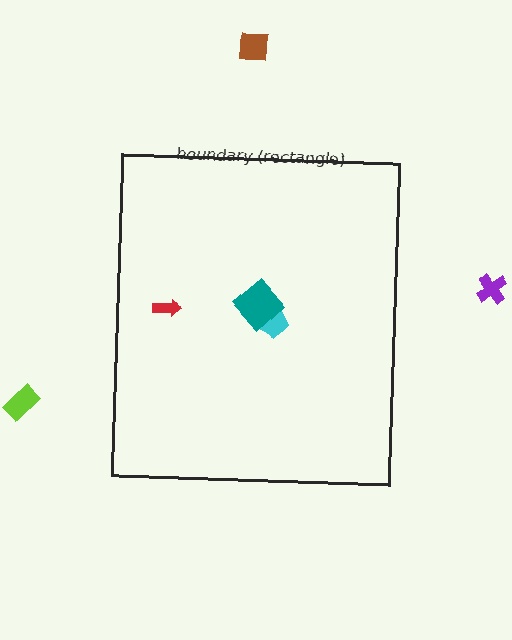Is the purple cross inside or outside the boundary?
Outside.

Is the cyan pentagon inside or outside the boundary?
Inside.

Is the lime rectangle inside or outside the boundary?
Outside.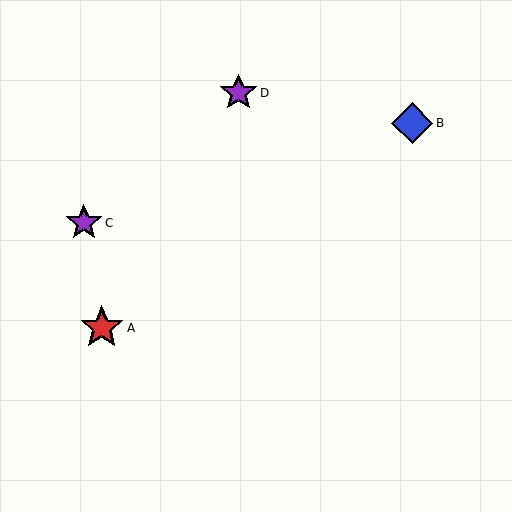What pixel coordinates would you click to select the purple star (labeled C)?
Click at (84, 223) to select the purple star C.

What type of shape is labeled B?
Shape B is a blue diamond.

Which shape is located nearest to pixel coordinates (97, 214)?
The purple star (labeled C) at (84, 223) is nearest to that location.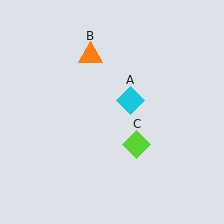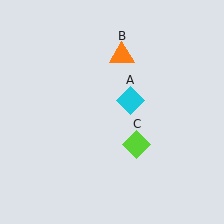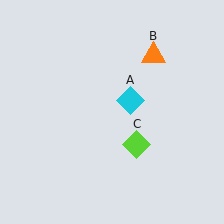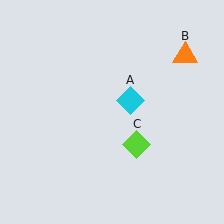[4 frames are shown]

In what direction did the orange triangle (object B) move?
The orange triangle (object B) moved right.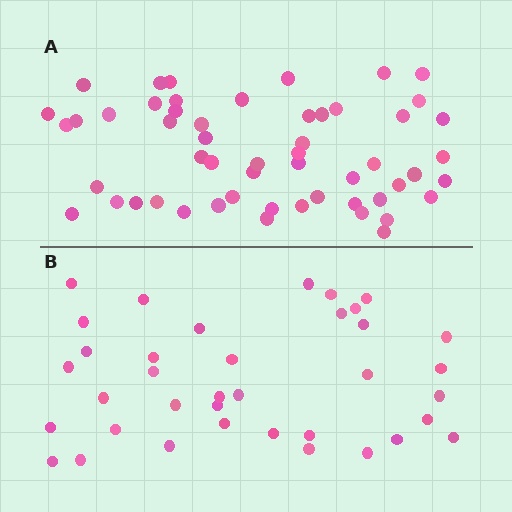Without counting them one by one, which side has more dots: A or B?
Region A (the top region) has more dots.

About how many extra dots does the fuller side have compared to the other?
Region A has approximately 15 more dots than region B.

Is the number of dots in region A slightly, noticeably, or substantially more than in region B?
Region A has substantially more. The ratio is roughly 1.5 to 1.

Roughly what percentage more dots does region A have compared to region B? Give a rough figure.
About 45% more.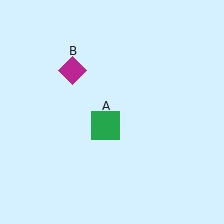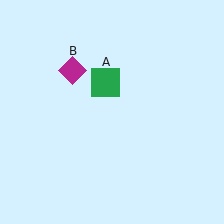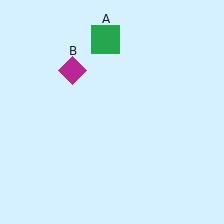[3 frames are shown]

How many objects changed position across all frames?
1 object changed position: green square (object A).